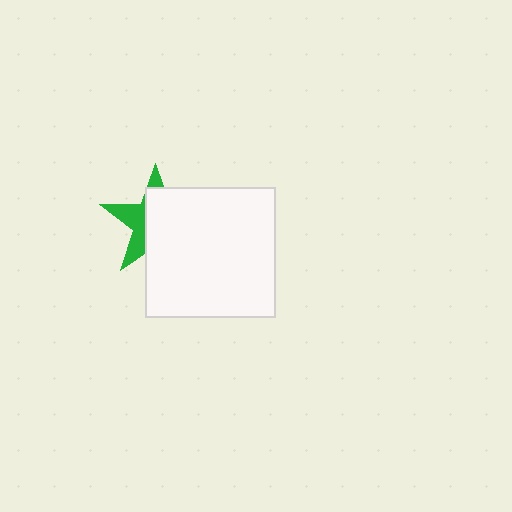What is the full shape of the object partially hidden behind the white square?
The partially hidden object is a green star.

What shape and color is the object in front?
The object in front is a white square.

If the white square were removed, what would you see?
You would see the complete green star.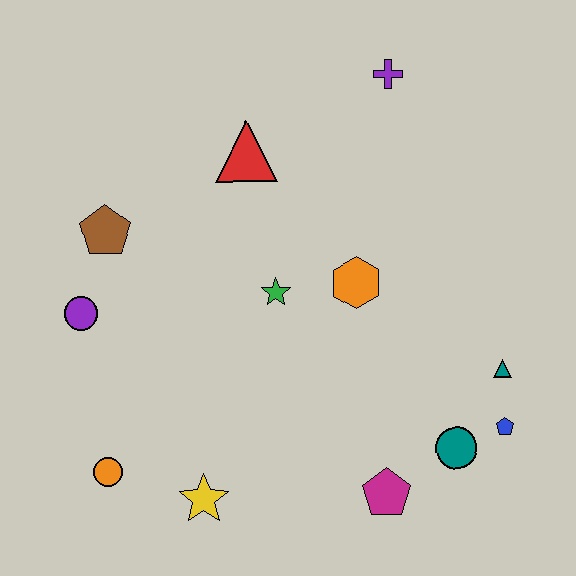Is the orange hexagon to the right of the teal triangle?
No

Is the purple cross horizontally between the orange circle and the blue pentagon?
Yes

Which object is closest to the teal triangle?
The blue pentagon is closest to the teal triangle.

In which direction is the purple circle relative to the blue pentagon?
The purple circle is to the left of the blue pentagon.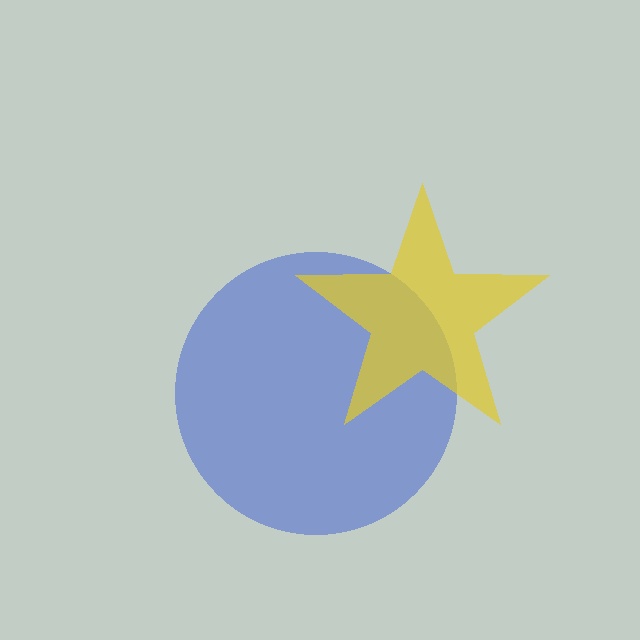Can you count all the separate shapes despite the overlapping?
Yes, there are 2 separate shapes.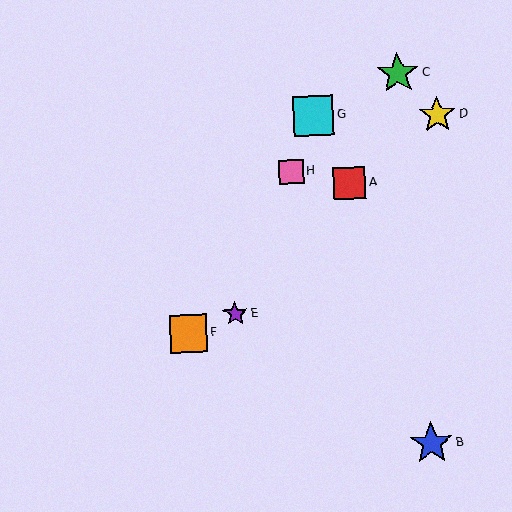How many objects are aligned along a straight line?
3 objects (E, G, H) are aligned along a straight line.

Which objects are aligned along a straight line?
Objects E, G, H are aligned along a straight line.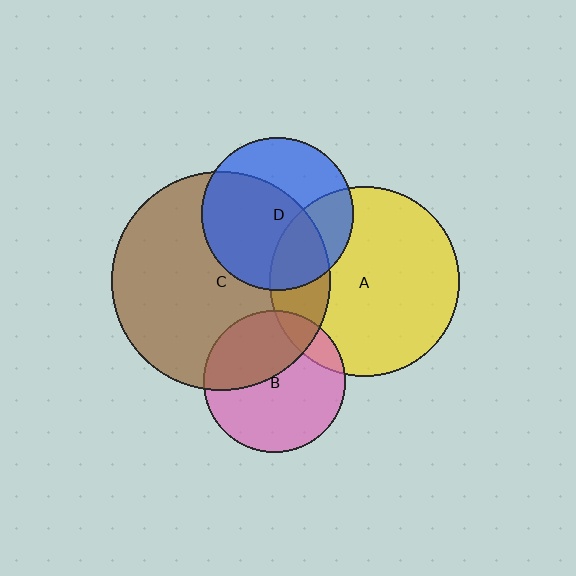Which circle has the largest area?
Circle C (brown).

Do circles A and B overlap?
Yes.